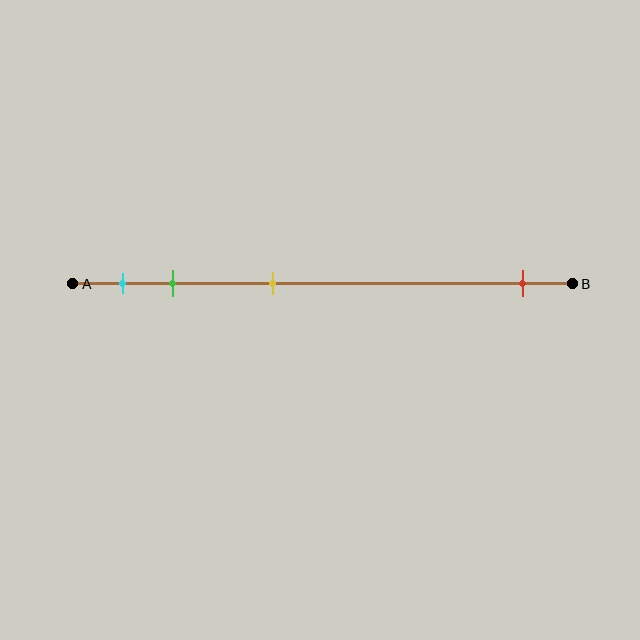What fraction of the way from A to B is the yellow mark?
The yellow mark is approximately 40% (0.4) of the way from A to B.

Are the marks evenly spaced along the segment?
No, the marks are not evenly spaced.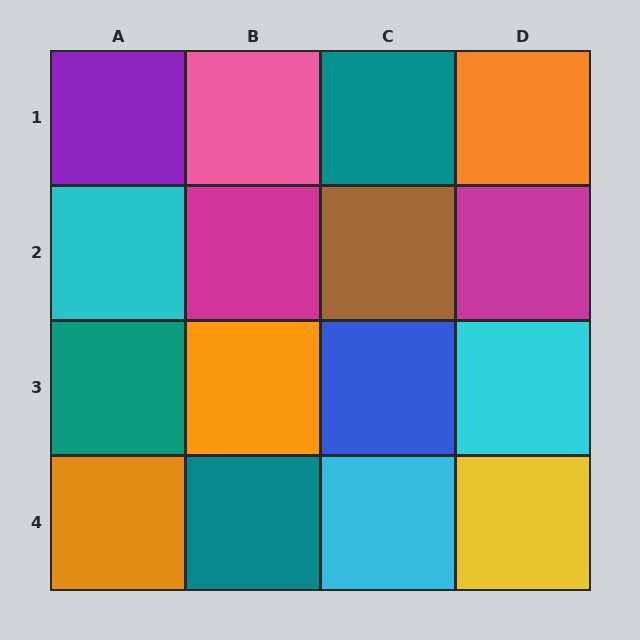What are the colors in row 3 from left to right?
Teal, orange, blue, cyan.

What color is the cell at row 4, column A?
Orange.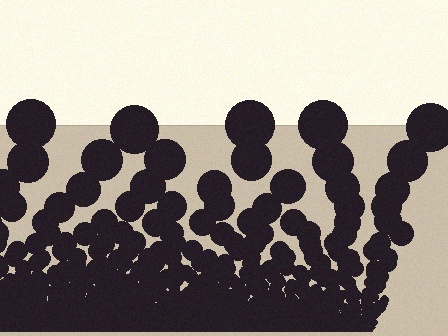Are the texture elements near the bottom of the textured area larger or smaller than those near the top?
Smaller. The gradient is inverted — elements near the bottom are smaller and denser.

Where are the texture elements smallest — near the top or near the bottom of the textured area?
Near the bottom.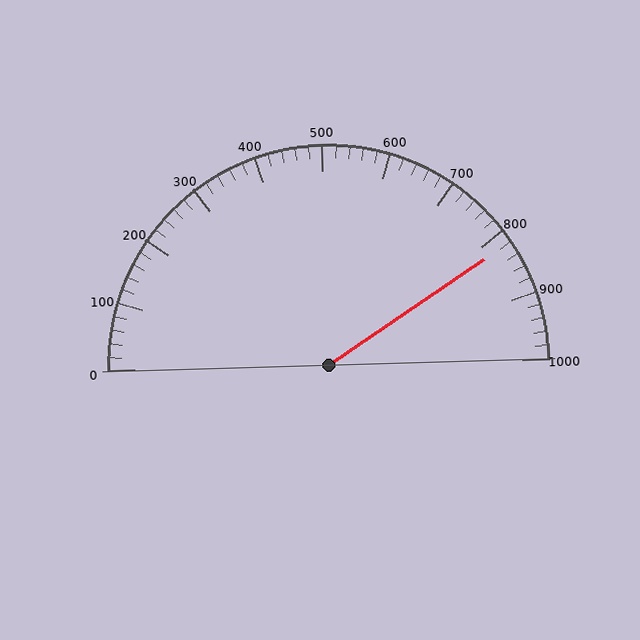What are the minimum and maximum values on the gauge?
The gauge ranges from 0 to 1000.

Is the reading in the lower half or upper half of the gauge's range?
The reading is in the upper half of the range (0 to 1000).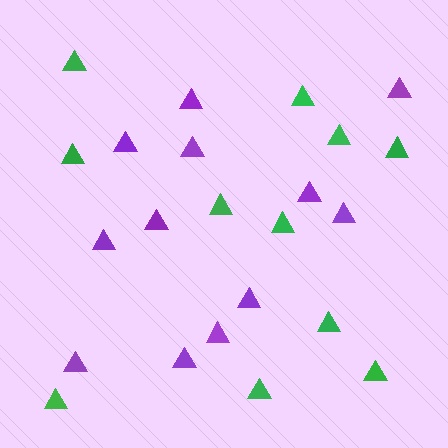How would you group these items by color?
There are 2 groups: one group of green triangles (11) and one group of purple triangles (12).